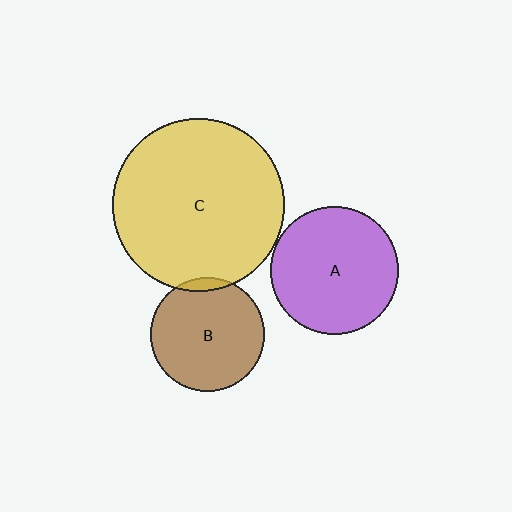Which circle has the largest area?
Circle C (yellow).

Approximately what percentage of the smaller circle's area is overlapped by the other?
Approximately 5%.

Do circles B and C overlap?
Yes.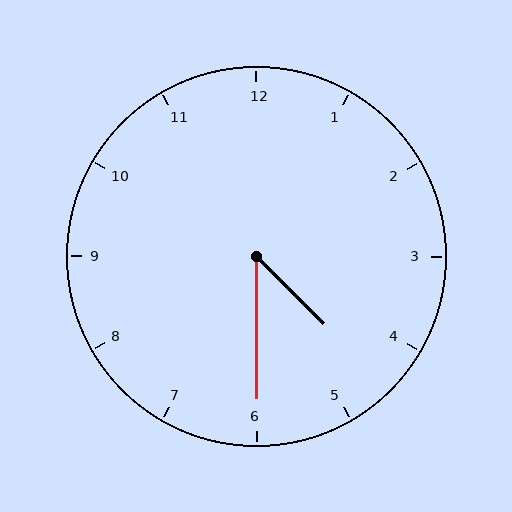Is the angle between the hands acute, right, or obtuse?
It is acute.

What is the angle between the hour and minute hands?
Approximately 45 degrees.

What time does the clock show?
4:30.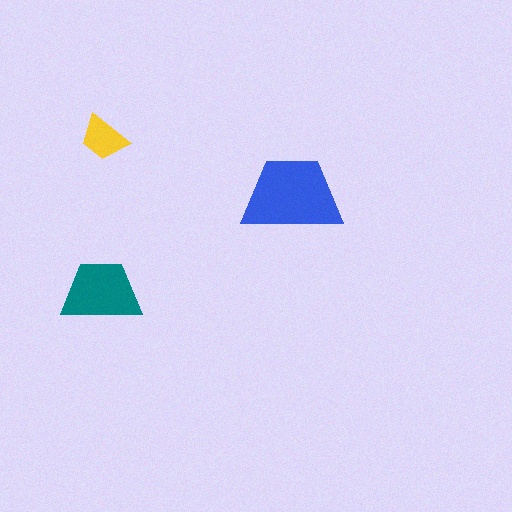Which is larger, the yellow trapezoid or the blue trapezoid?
The blue one.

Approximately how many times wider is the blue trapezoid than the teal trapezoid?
About 1.5 times wider.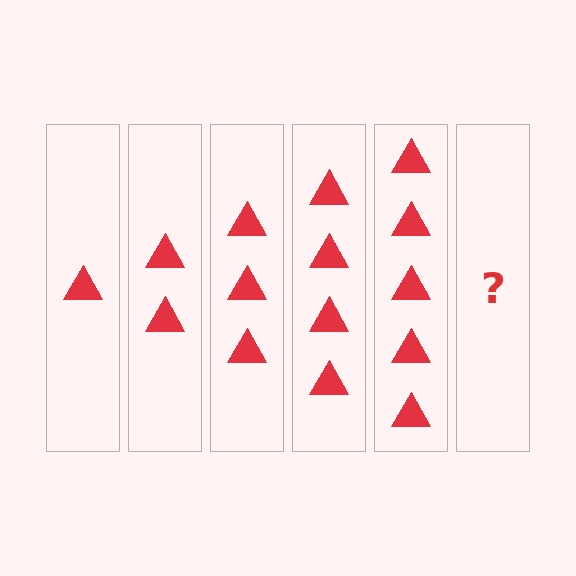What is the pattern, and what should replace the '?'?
The pattern is that each step adds one more triangle. The '?' should be 6 triangles.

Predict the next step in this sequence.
The next step is 6 triangles.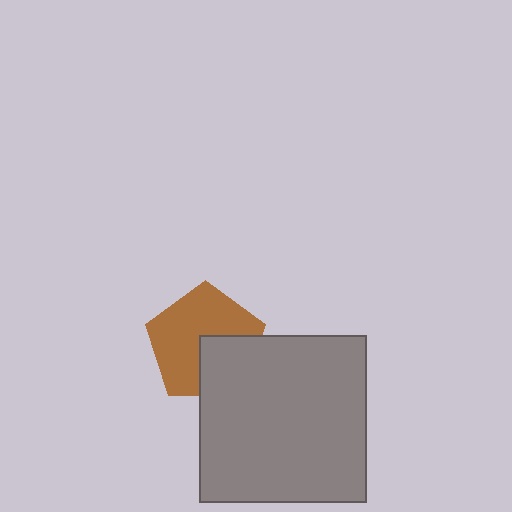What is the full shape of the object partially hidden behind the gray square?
The partially hidden object is a brown pentagon.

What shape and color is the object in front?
The object in front is a gray square.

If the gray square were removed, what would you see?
You would see the complete brown pentagon.